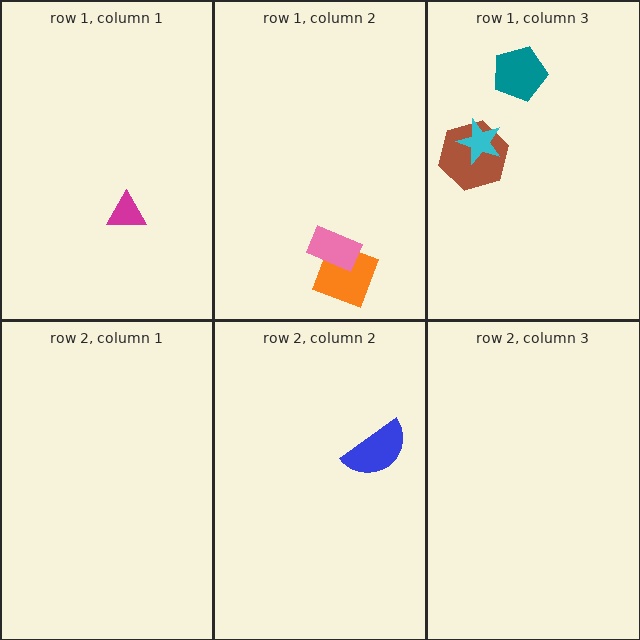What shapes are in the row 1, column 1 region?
The magenta triangle.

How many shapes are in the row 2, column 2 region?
1.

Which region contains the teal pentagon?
The row 1, column 3 region.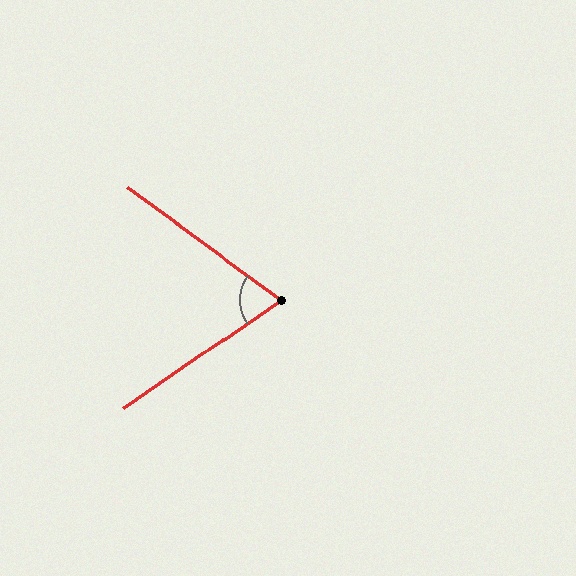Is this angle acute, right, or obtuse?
It is acute.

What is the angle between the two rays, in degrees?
Approximately 71 degrees.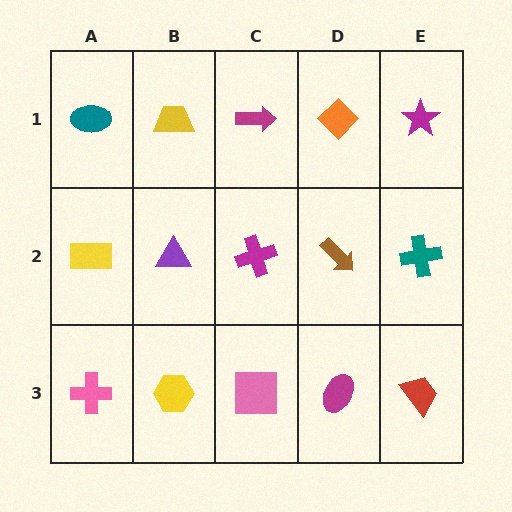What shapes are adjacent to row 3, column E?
A teal cross (row 2, column E), a magenta ellipse (row 3, column D).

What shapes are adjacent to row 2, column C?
A magenta arrow (row 1, column C), a pink square (row 3, column C), a purple triangle (row 2, column B), a brown arrow (row 2, column D).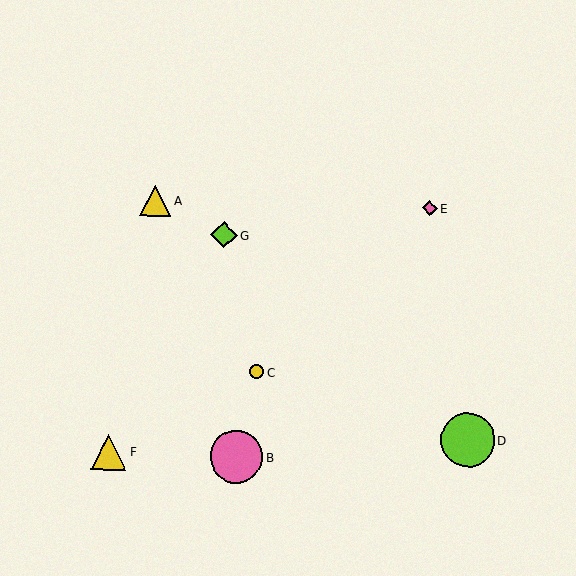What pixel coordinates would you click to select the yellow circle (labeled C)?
Click at (257, 372) to select the yellow circle C.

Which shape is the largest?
The lime circle (labeled D) is the largest.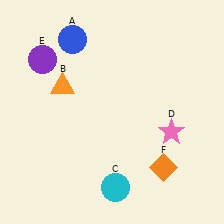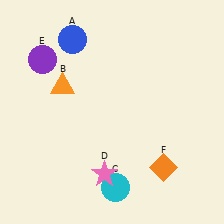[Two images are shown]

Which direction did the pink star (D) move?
The pink star (D) moved left.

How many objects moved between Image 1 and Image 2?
1 object moved between the two images.